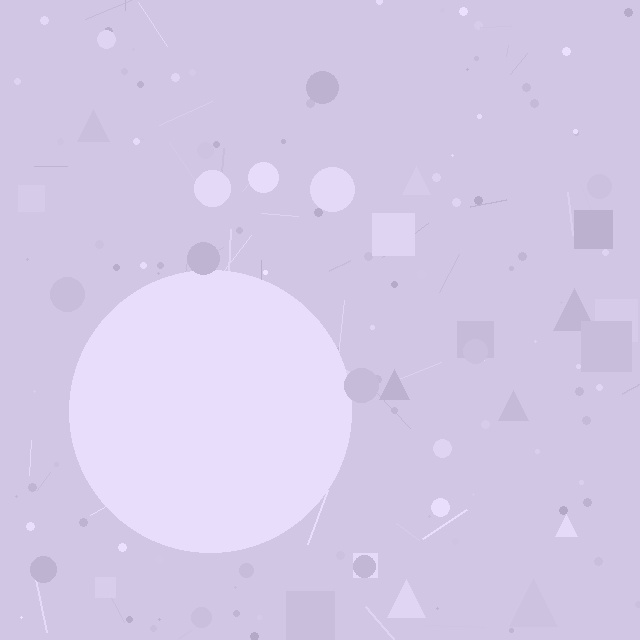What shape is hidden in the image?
A circle is hidden in the image.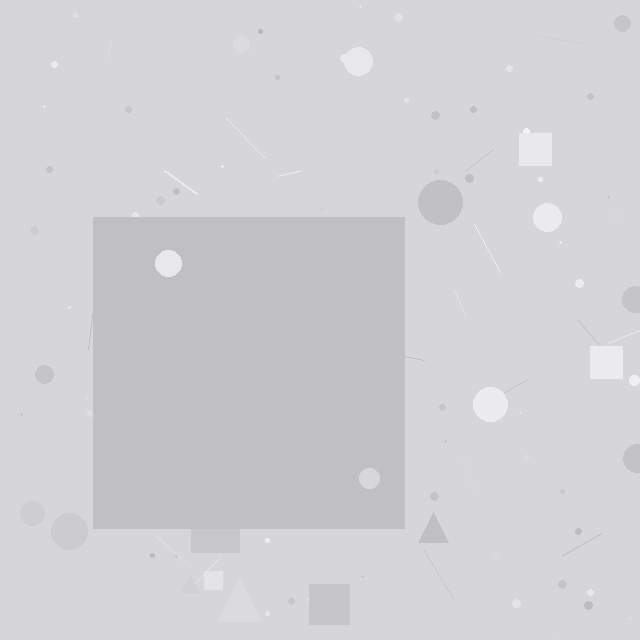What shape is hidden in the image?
A square is hidden in the image.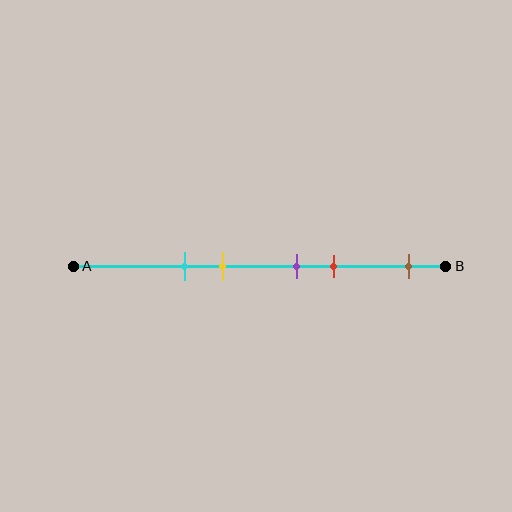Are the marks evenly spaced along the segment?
No, the marks are not evenly spaced.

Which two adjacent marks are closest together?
The purple and red marks are the closest adjacent pair.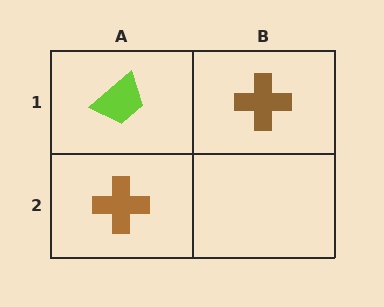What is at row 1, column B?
A brown cross.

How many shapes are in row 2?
1 shape.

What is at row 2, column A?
A brown cross.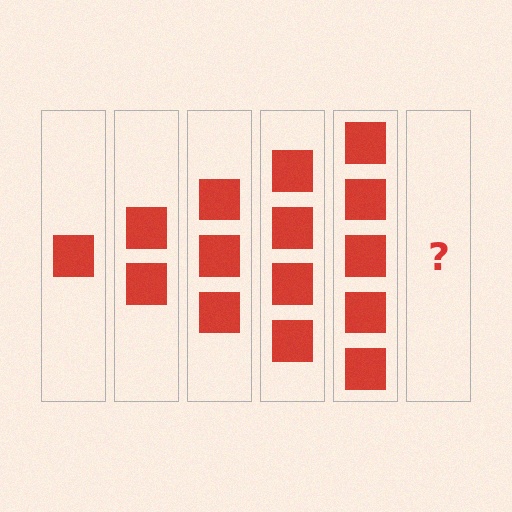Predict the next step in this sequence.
The next step is 6 squares.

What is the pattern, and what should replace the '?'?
The pattern is that each step adds one more square. The '?' should be 6 squares.